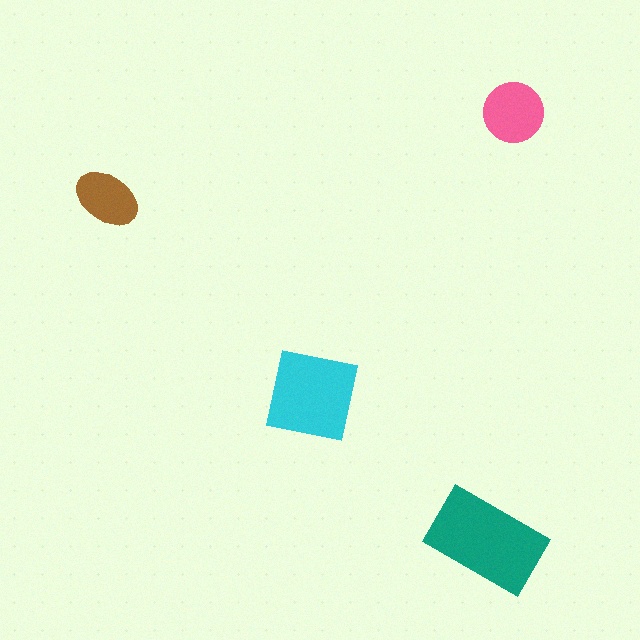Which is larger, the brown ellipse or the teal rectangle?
The teal rectangle.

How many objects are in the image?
There are 4 objects in the image.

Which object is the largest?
The teal rectangle.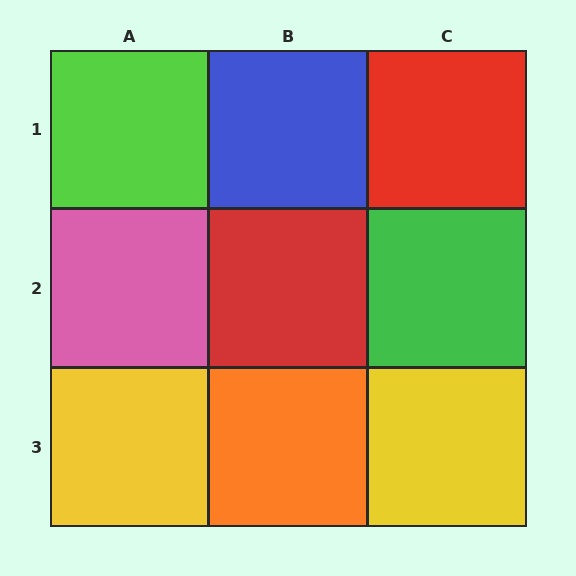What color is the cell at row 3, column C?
Yellow.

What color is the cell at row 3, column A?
Yellow.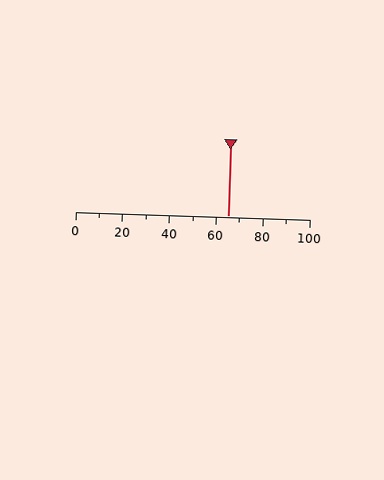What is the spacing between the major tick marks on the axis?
The major ticks are spaced 20 apart.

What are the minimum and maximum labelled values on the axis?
The axis runs from 0 to 100.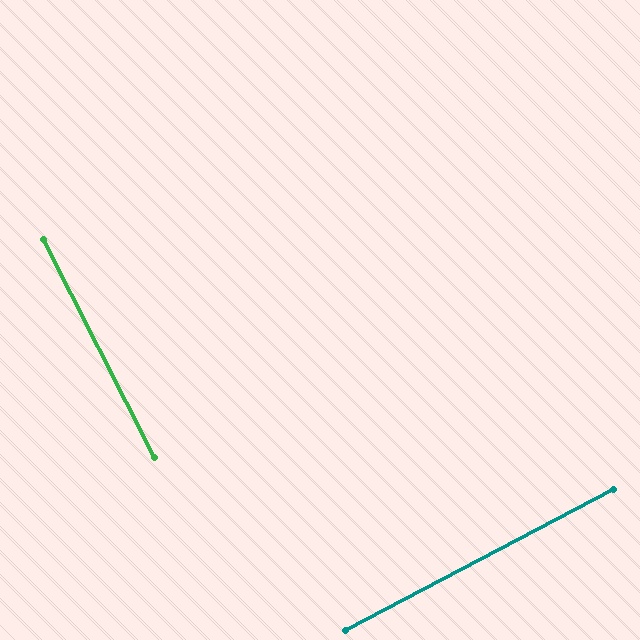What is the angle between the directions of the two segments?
Approximately 89 degrees.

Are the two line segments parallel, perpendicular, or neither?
Perpendicular — they meet at approximately 89°.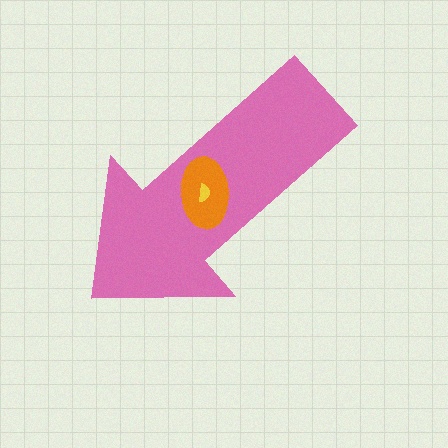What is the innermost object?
The yellow semicircle.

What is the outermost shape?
The pink arrow.